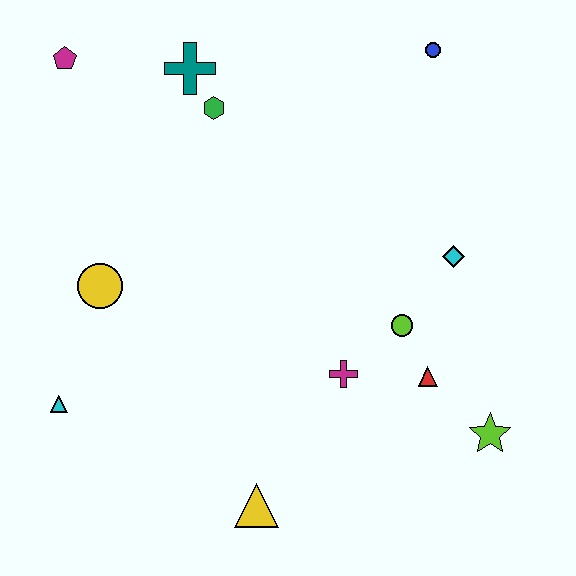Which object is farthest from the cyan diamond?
The magenta pentagon is farthest from the cyan diamond.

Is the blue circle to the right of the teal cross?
Yes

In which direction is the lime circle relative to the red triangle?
The lime circle is above the red triangle.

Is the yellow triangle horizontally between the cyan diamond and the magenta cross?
No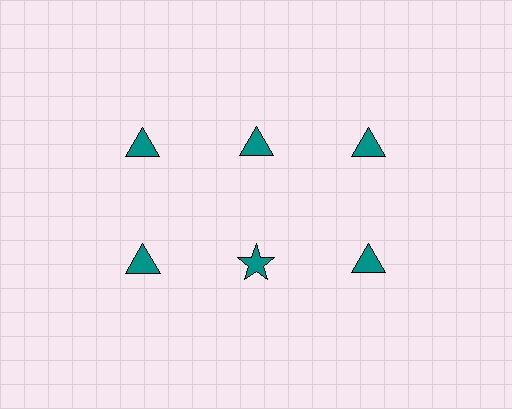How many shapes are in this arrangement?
There are 6 shapes arranged in a grid pattern.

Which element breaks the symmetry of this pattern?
The teal star in the second row, second from left column breaks the symmetry. All other shapes are teal triangles.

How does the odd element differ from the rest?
It has a different shape: star instead of triangle.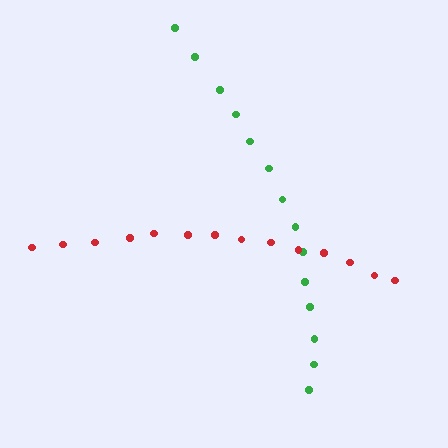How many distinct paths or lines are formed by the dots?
There are 2 distinct paths.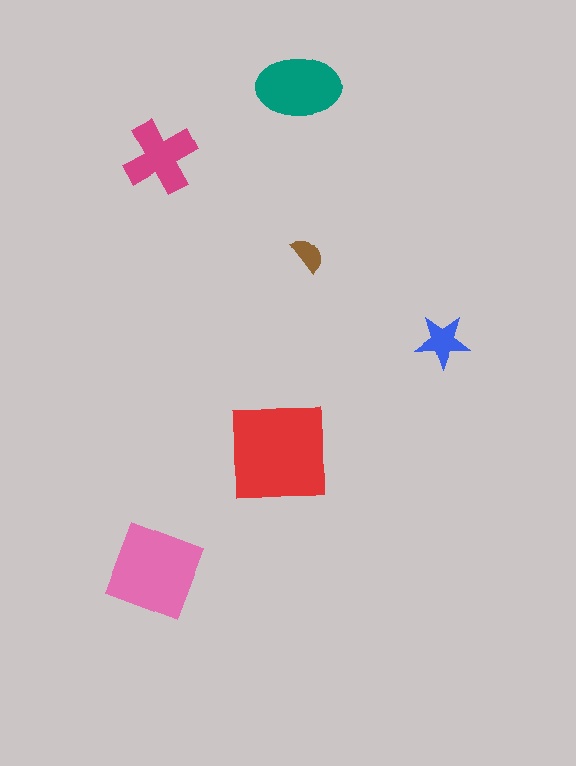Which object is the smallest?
The brown semicircle.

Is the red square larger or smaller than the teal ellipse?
Larger.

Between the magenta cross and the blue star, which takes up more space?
The magenta cross.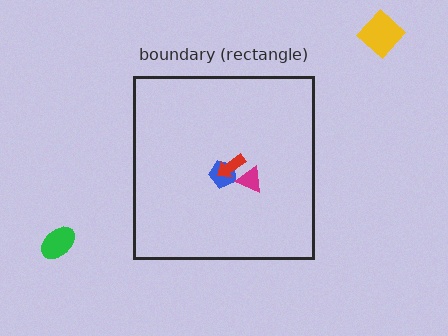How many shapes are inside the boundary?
3 inside, 2 outside.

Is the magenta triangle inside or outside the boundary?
Inside.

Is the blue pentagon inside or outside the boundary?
Inside.